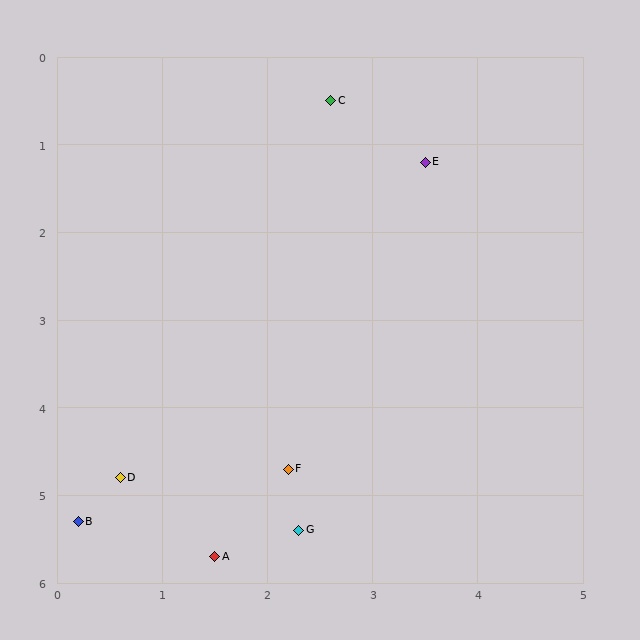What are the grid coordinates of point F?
Point F is at approximately (2.2, 4.7).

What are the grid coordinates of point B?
Point B is at approximately (0.2, 5.3).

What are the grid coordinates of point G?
Point G is at approximately (2.3, 5.4).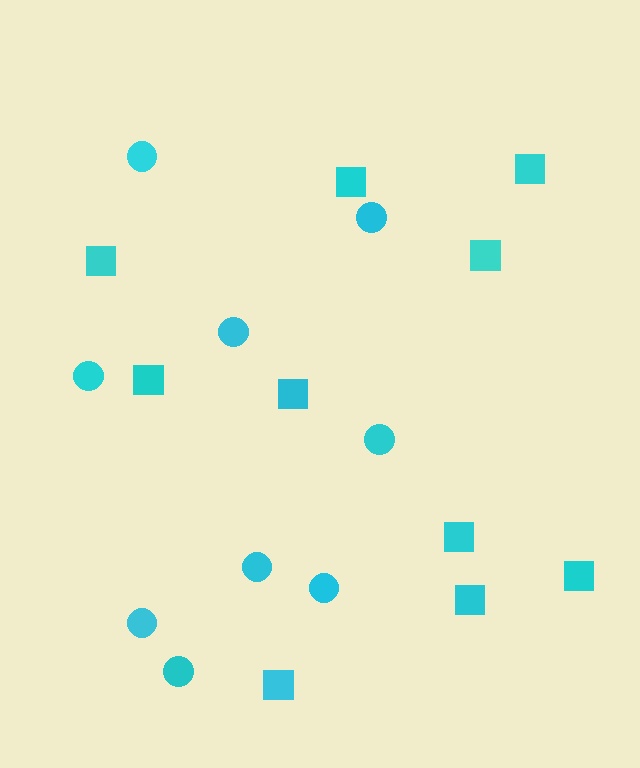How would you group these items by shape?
There are 2 groups: one group of circles (9) and one group of squares (10).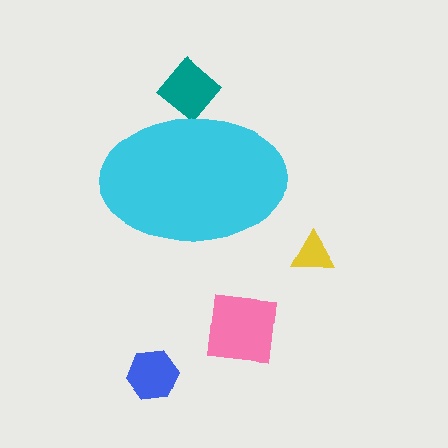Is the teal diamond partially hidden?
Yes, the teal diamond is partially hidden behind the cyan ellipse.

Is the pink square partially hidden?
No, the pink square is fully visible.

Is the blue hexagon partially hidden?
No, the blue hexagon is fully visible.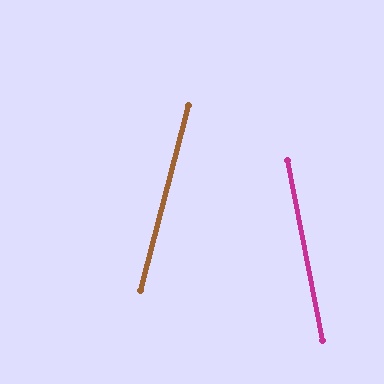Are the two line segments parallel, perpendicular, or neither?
Neither parallel nor perpendicular — they differ by about 26°.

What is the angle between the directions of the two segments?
Approximately 26 degrees.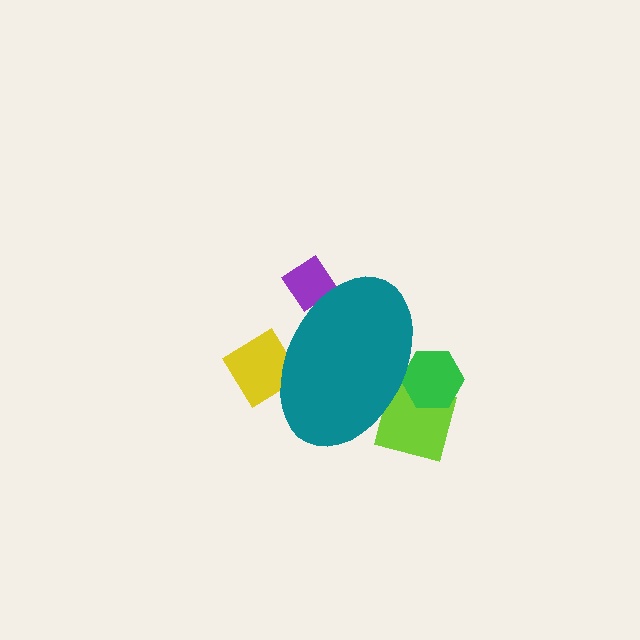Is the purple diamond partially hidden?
Yes, the purple diamond is partially hidden behind the teal ellipse.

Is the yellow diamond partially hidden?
Yes, the yellow diamond is partially hidden behind the teal ellipse.